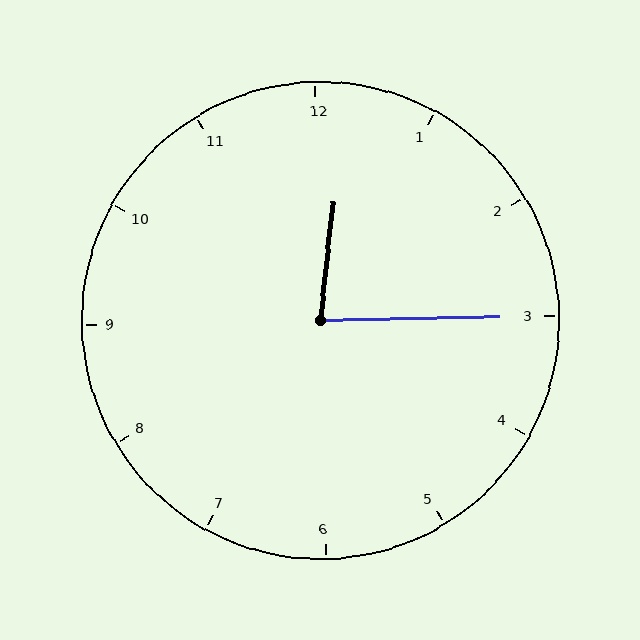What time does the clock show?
12:15.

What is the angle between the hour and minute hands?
Approximately 82 degrees.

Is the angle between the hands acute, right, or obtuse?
It is acute.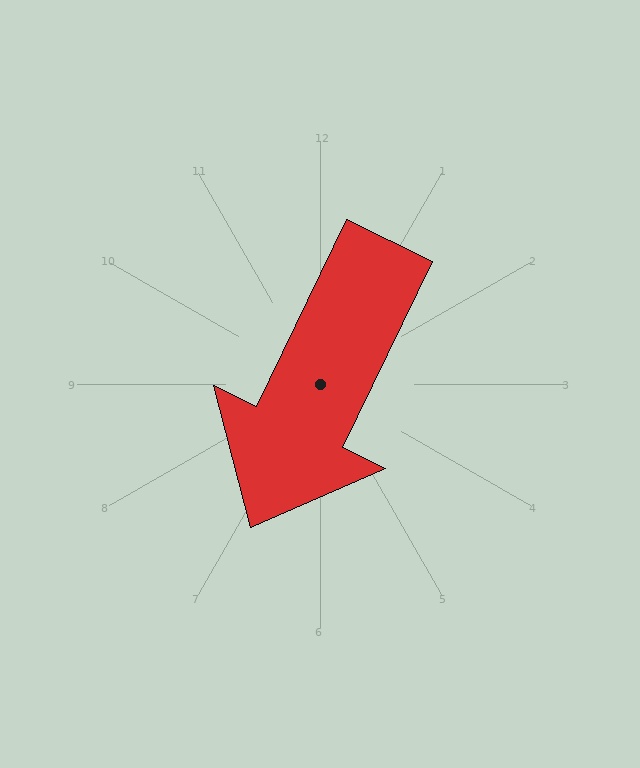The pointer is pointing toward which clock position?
Roughly 7 o'clock.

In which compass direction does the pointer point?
Southwest.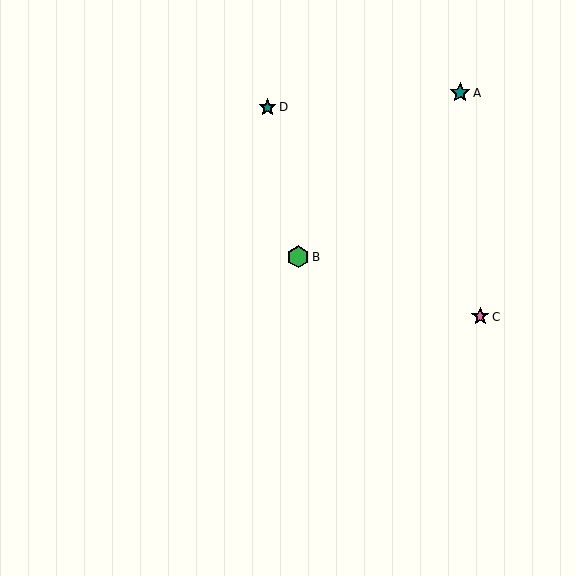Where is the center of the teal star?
The center of the teal star is at (268, 107).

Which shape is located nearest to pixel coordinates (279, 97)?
The teal star (labeled D) at (268, 107) is nearest to that location.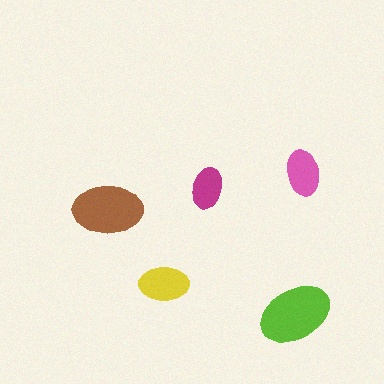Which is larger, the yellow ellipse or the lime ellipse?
The lime one.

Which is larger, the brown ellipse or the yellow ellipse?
The brown one.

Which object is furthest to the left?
The brown ellipse is leftmost.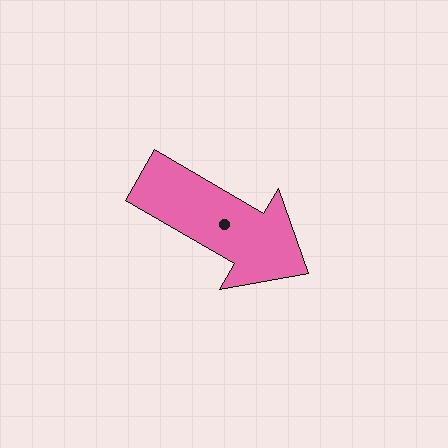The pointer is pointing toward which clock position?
Roughly 4 o'clock.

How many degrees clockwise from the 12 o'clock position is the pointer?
Approximately 120 degrees.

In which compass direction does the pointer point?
Southeast.